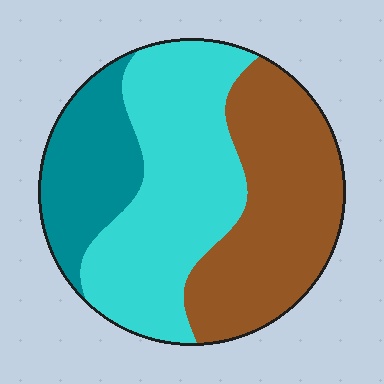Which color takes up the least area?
Teal, at roughly 20%.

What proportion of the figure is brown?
Brown takes up about three eighths (3/8) of the figure.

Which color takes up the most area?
Cyan, at roughly 45%.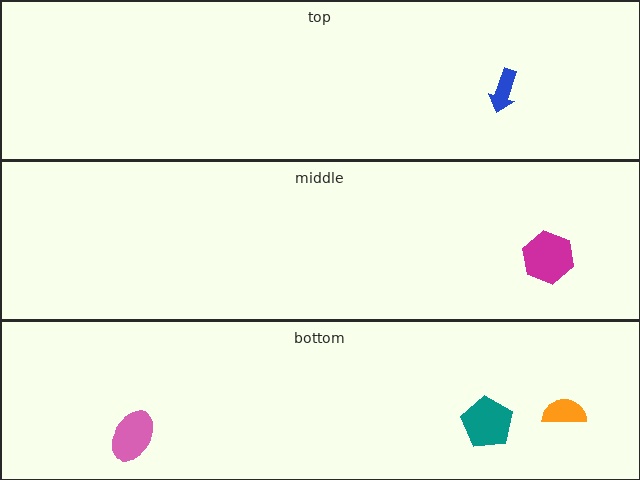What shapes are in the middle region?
The magenta hexagon.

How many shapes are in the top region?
1.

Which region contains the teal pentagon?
The bottom region.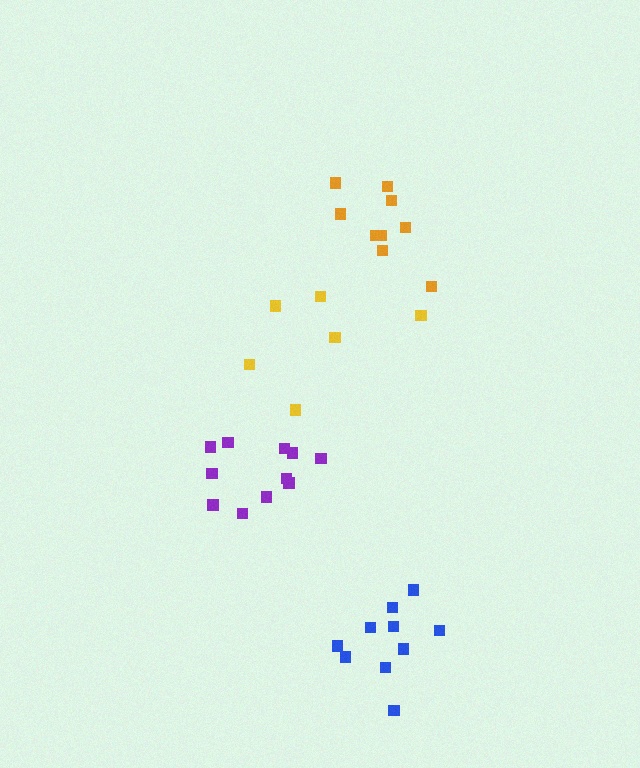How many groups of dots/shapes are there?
There are 4 groups.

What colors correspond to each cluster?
The clusters are colored: yellow, purple, blue, orange.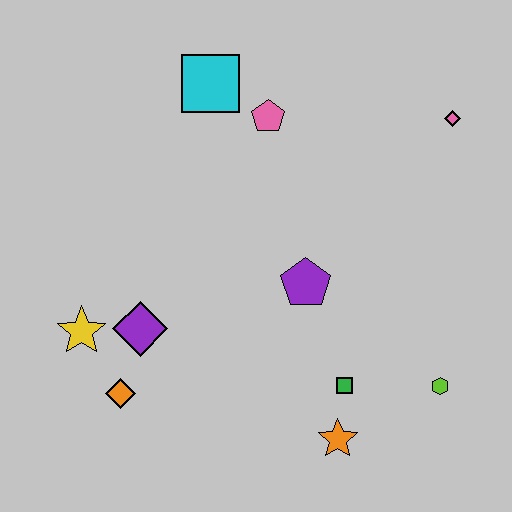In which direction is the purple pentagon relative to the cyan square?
The purple pentagon is below the cyan square.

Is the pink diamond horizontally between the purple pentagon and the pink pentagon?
No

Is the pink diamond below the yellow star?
No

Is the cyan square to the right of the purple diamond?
Yes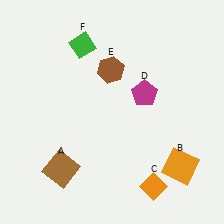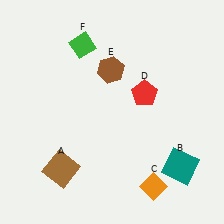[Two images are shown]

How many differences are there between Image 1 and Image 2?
There are 2 differences between the two images.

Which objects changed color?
B changed from orange to teal. D changed from magenta to red.